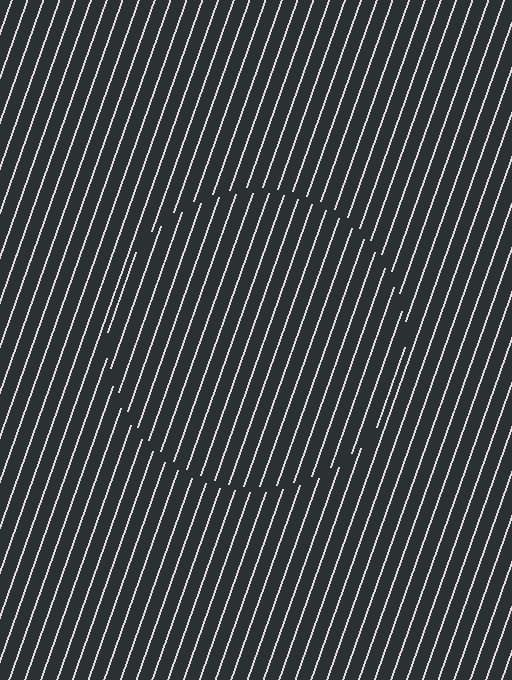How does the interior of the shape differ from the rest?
The interior of the shape contains the same grating, shifted by half a period — the contour is defined by the phase discontinuity where line-ends from the inner and outer gratings abut.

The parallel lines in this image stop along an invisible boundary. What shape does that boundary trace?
An illusory circle. The interior of the shape contains the same grating, shifted by half a period — the contour is defined by the phase discontinuity where line-ends from the inner and outer gratings abut.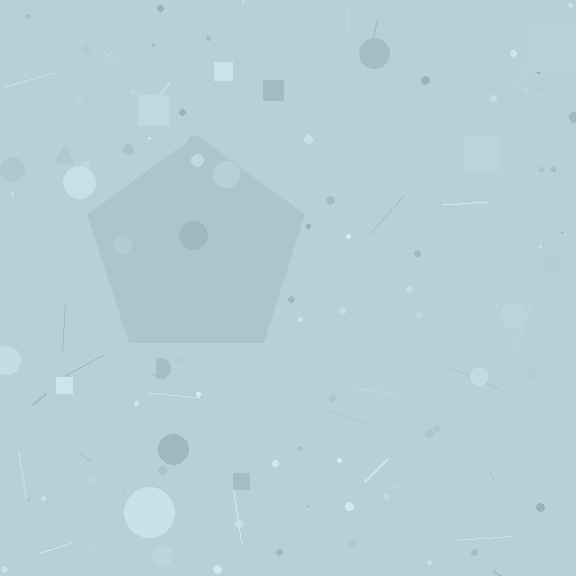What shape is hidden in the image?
A pentagon is hidden in the image.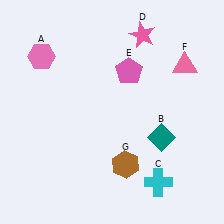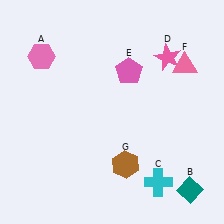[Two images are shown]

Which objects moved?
The objects that moved are: the teal diamond (B), the pink star (D).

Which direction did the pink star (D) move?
The pink star (D) moved right.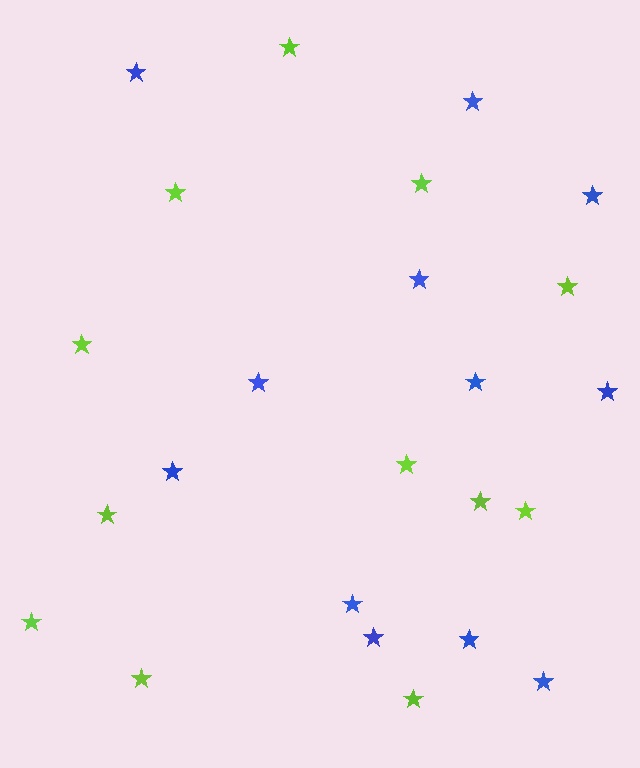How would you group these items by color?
There are 2 groups: one group of blue stars (12) and one group of lime stars (12).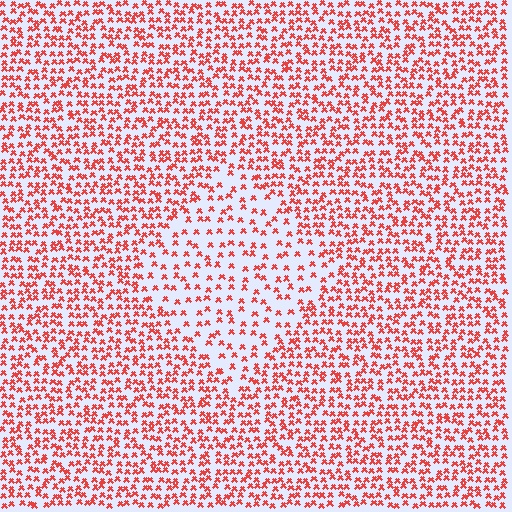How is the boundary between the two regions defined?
The boundary is defined by a change in element density (approximately 1.9x ratio). All elements are the same color, size, and shape.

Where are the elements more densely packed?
The elements are more densely packed outside the diamond boundary.